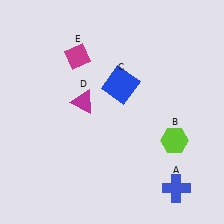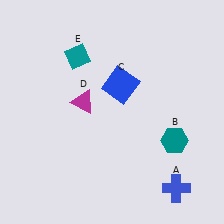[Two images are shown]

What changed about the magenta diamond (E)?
In Image 1, E is magenta. In Image 2, it changed to teal.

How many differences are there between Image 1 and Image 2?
There are 2 differences between the two images.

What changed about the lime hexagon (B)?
In Image 1, B is lime. In Image 2, it changed to teal.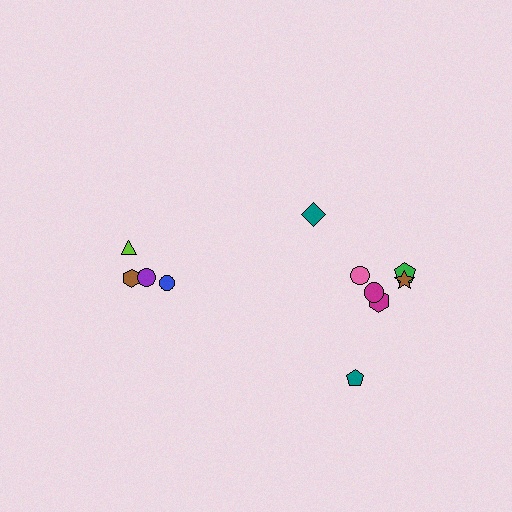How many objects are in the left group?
There are 4 objects.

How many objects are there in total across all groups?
There are 11 objects.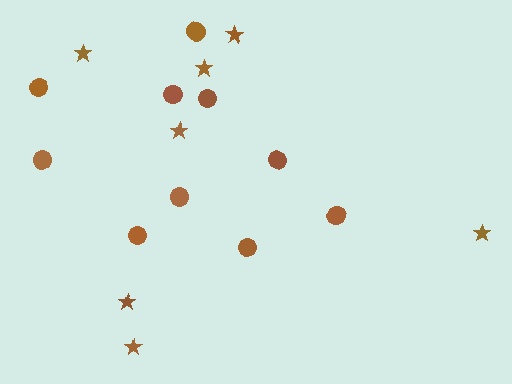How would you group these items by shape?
There are 2 groups: one group of stars (7) and one group of circles (10).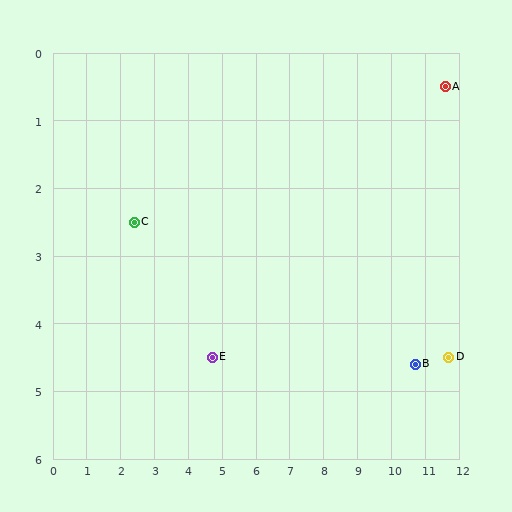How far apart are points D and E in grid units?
Points D and E are about 7.0 grid units apart.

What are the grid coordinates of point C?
Point C is at approximately (2.4, 2.5).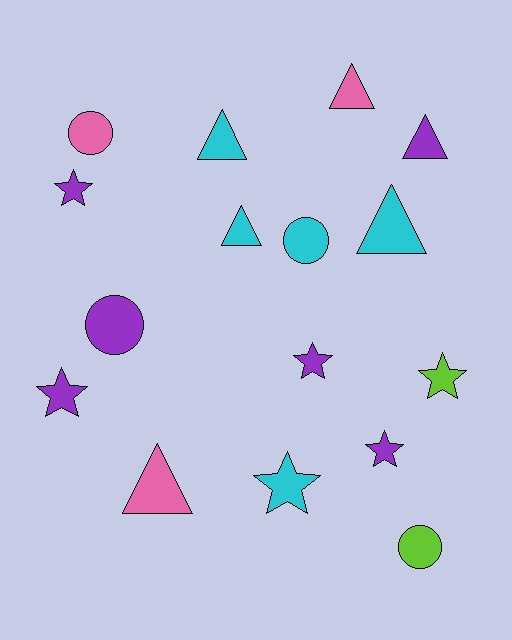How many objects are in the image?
There are 16 objects.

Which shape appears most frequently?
Triangle, with 6 objects.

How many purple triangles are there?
There is 1 purple triangle.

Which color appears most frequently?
Purple, with 6 objects.